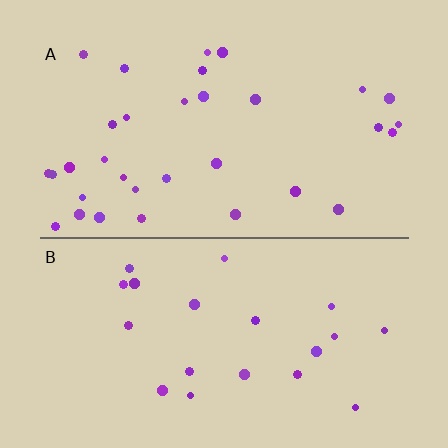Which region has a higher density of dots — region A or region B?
A (the top).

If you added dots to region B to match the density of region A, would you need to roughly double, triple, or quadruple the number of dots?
Approximately double.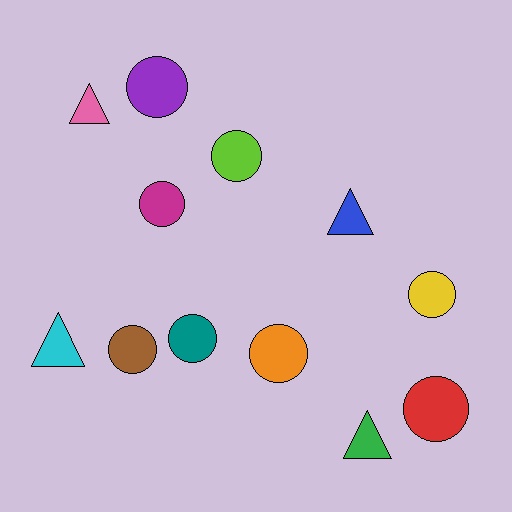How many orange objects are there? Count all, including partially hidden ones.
There is 1 orange object.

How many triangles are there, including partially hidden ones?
There are 4 triangles.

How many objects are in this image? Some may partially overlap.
There are 12 objects.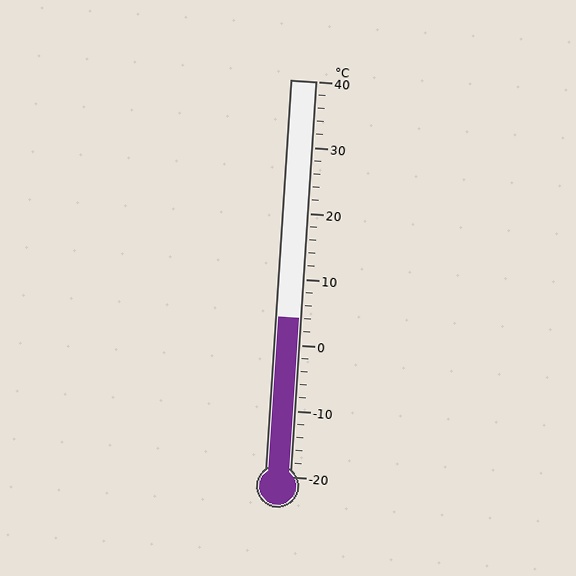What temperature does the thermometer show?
The thermometer shows approximately 4°C.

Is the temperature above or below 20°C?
The temperature is below 20°C.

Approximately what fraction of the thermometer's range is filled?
The thermometer is filled to approximately 40% of its range.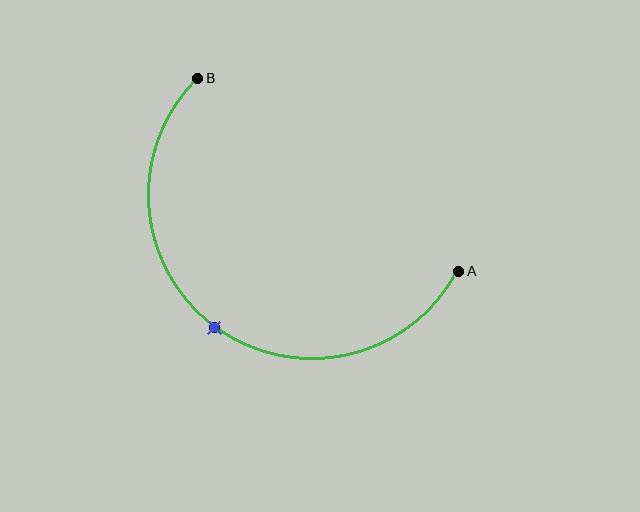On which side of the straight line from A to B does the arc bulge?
The arc bulges below and to the left of the straight line connecting A and B.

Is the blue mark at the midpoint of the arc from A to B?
Yes. The blue mark lies on the arc at equal arc-length from both A and B — it is the arc midpoint.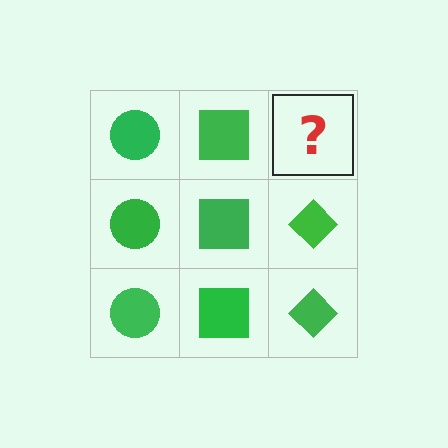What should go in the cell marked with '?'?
The missing cell should contain a green diamond.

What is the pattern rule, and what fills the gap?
The rule is that each column has a consistent shape. The gap should be filled with a green diamond.